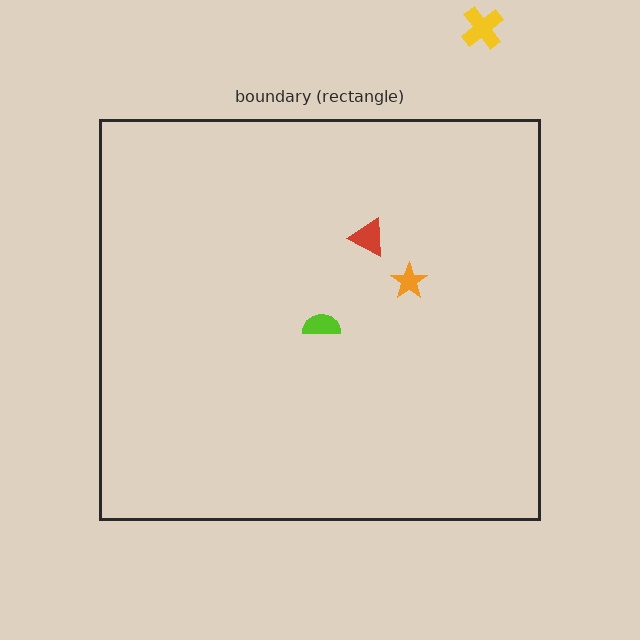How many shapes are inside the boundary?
3 inside, 1 outside.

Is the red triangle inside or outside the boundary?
Inside.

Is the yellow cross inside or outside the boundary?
Outside.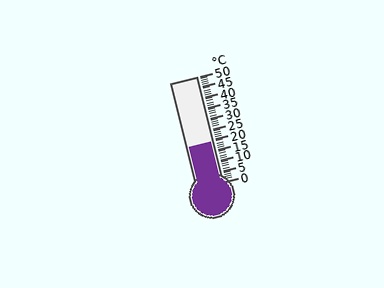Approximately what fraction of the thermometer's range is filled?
The thermometer is filled to approximately 40% of its range.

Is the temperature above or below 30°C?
The temperature is below 30°C.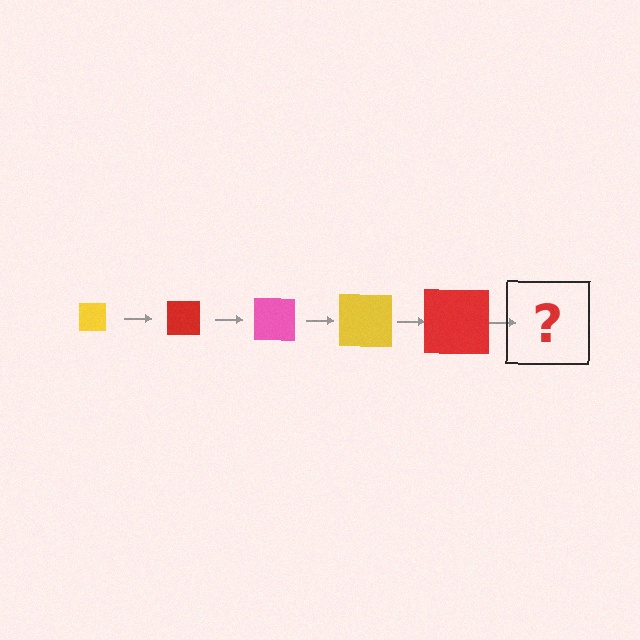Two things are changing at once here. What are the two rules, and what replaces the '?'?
The two rules are that the square grows larger each step and the color cycles through yellow, red, and pink. The '?' should be a pink square, larger than the previous one.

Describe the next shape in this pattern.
It should be a pink square, larger than the previous one.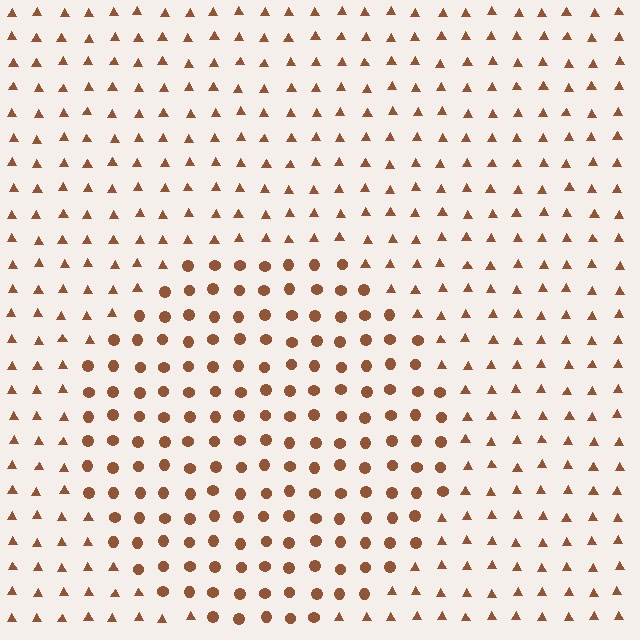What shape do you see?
I see a circle.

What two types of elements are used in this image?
The image uses circles inside the circle region and triangles outside it.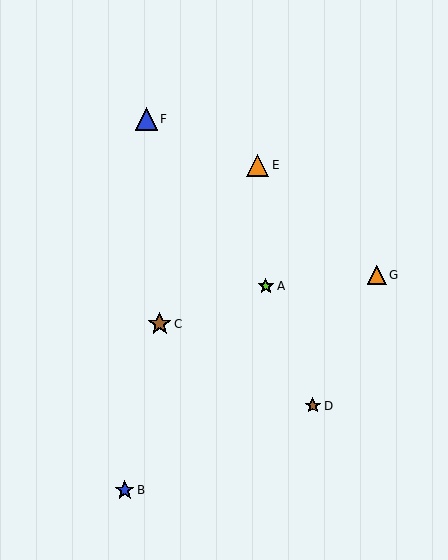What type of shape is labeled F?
Shape F is a blue triangle.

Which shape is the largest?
The brown star (labeled C) is the largest.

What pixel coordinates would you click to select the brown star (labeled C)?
Click at (160, 324) to select the brown star C.